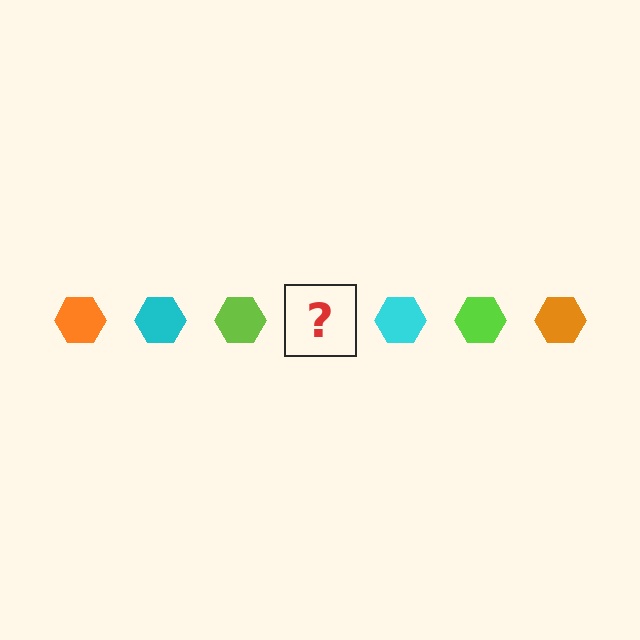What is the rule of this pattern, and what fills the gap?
The rule is that the pattern cycles through orange, cyan, lime hexagons. The gap should be filled with an orange hexagon.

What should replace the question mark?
The question mark should be replaced with an orange hexagon.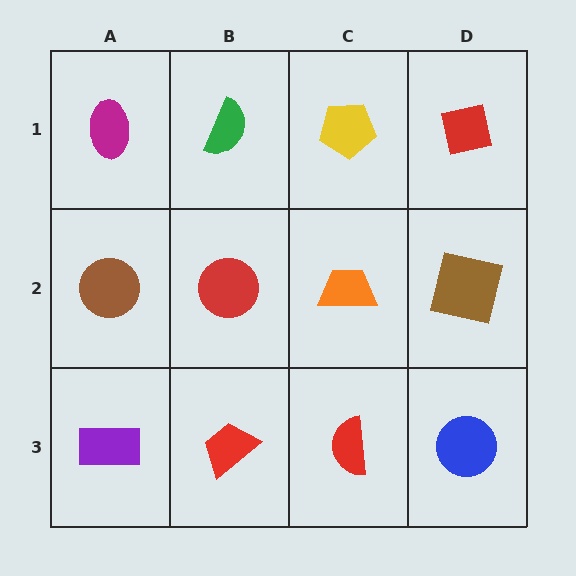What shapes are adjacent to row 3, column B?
A red circle (row 2, column B), a purple rectangle (row 3, column A), a red semicircle (row 3, column C).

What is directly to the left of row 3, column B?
A purple rectangle.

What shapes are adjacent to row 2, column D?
A red square (row 1, column D), a blue circle (row 3, column D), an orange trapezoid (row 2, column C).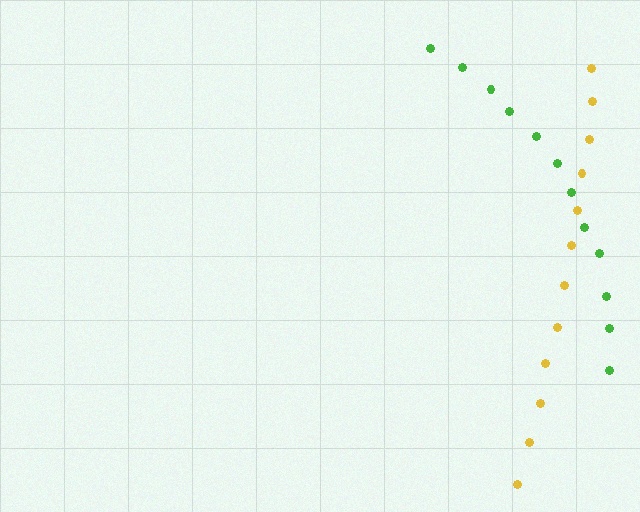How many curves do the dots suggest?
There are 2 distinct paths.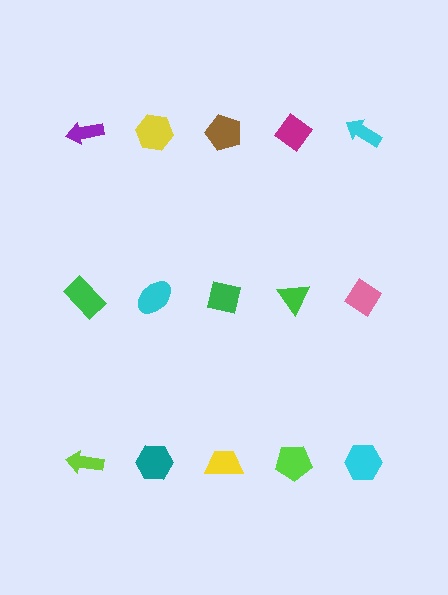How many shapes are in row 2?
5 shapes.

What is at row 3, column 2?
A teal hexagon.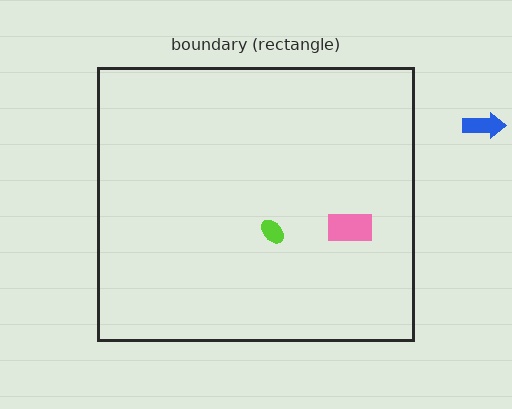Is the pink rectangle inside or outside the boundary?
Inside.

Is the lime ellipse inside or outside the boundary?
Inside.